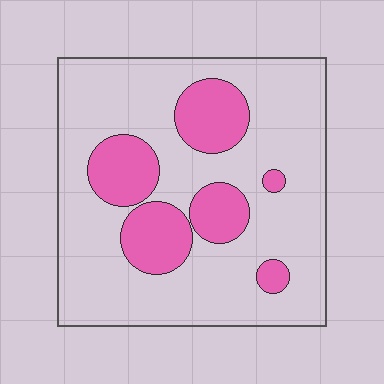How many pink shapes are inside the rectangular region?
6.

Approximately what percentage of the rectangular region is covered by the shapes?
Approximately 25%.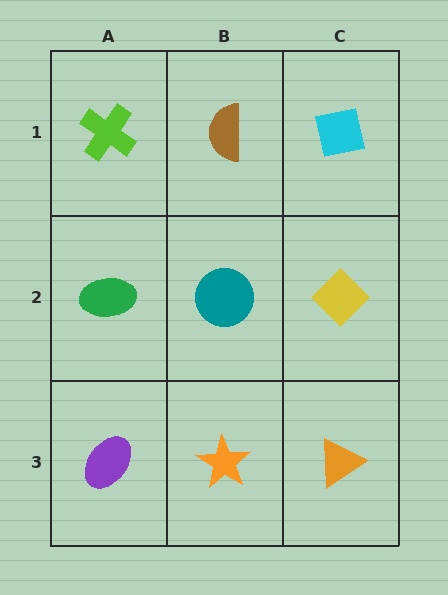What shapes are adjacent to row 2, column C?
A cyan square (row 1, column C), an orange triangle (row 3, column C), a teal circle (row 2, column B).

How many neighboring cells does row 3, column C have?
2.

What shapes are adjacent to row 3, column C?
A yellow diamond (row 2, column C), an orange star (row 3, column B).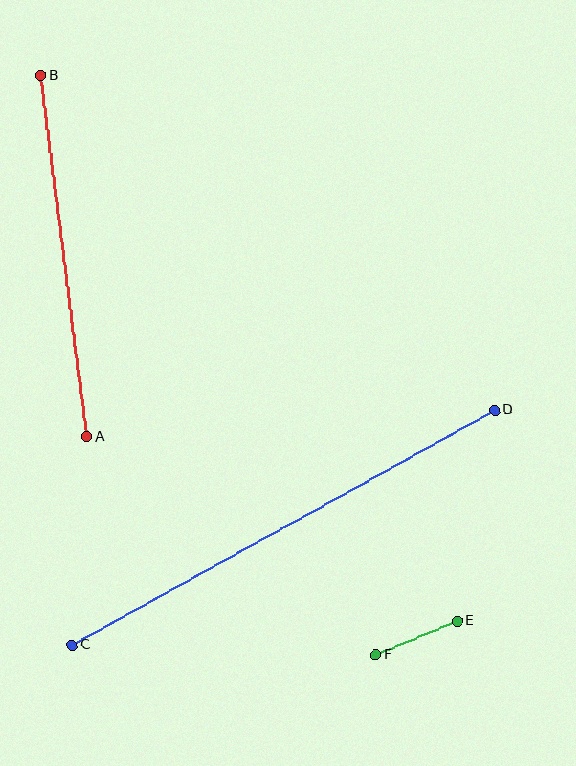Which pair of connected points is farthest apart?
Points C and D are farthest apart.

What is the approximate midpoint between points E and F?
The midpoint is at approximately (417, 638) pixels.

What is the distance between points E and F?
The distance is approximately 88 pixels.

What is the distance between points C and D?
The distance is approximately 483 pixels.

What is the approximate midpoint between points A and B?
The midpoint is at approximately (64, 256) pixels.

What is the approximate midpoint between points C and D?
The midpoint is at approximately (283, 528) pixels.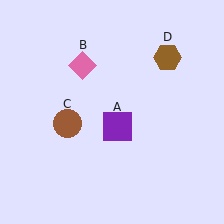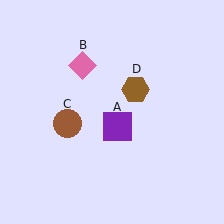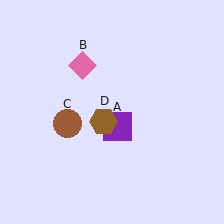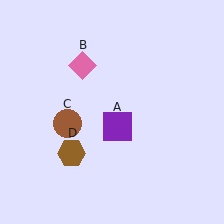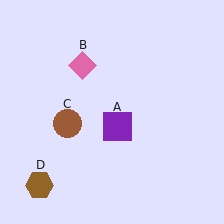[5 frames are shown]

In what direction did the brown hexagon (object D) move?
The brown hexagon (object D) moved down and to the left.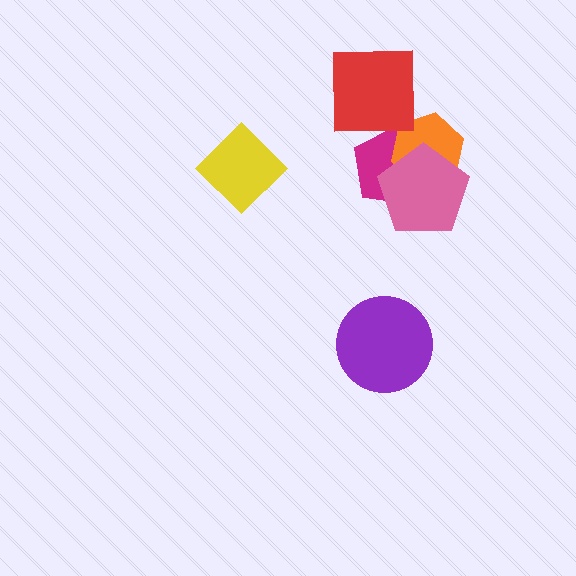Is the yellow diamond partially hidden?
No, no other shape covers it.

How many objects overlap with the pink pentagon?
2 objects overlap with the pink pentagon.